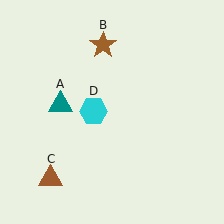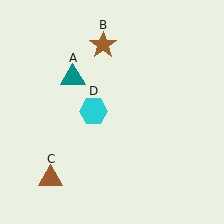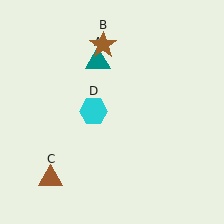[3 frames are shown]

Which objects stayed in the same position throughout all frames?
Brown star (object B) and brown triangle (object C) and cyan hexagon (object D) remained stationary.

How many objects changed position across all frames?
1 object changed position: teal triangle (object A).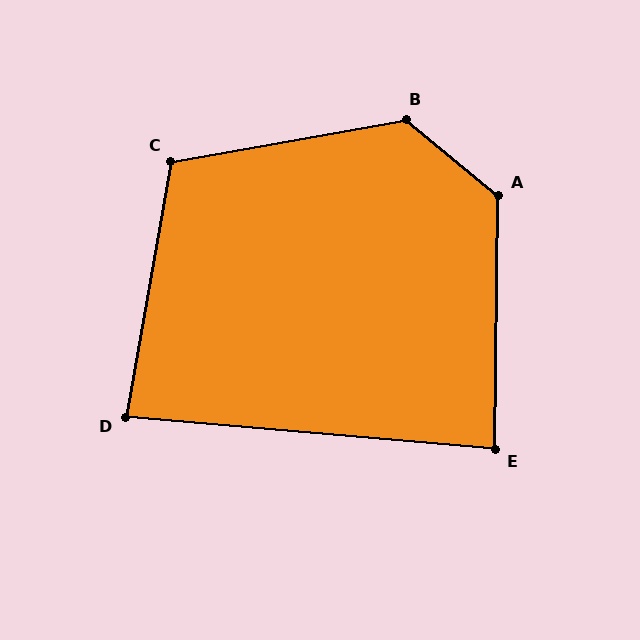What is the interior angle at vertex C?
Approximately 110 degrees (obtuse).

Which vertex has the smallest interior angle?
D, at approximately 85 degrees.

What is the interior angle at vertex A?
Approximately 128 degrees (obtuse).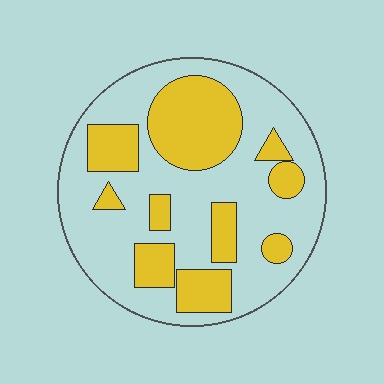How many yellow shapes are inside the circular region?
10.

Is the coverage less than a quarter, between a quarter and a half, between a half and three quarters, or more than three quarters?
Between a quarter and a half.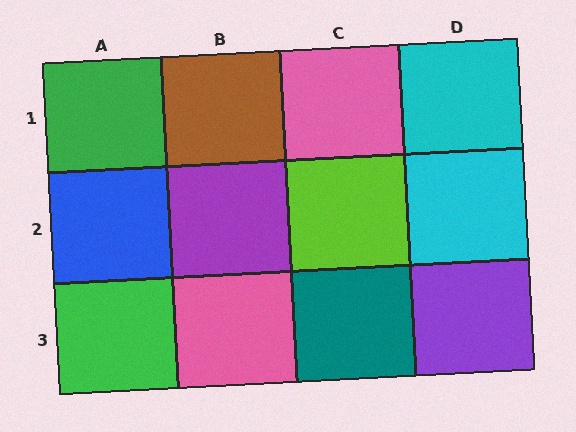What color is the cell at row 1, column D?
Cyan.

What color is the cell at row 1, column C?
Pink.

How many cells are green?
2 cells are green.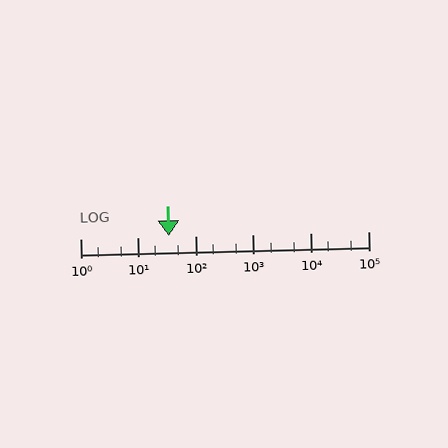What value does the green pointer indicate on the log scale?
The pointer indicates approximately 34.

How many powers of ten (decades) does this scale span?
The scale spans 5 decades, from 1 to 100000.